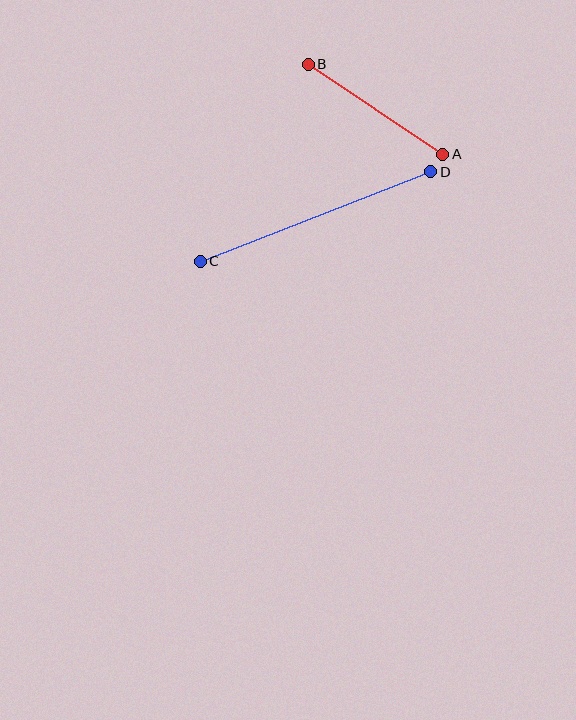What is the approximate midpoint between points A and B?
The midpoint is at approximately (375, 109) pixels.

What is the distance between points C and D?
The distance is approximately 247 pixels.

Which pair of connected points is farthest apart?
Points C and D are farthest apart.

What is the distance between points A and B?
The distance is approximately 162 pixels.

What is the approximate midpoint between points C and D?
The midpoint is at approximately (316, 216) pixels.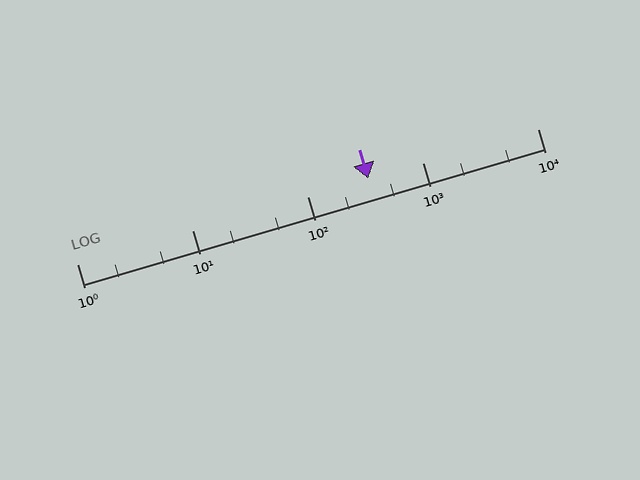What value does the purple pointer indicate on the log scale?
The pointer indicates approximately 340.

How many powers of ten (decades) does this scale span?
The scale spans 4 decades, from 1 to 10000.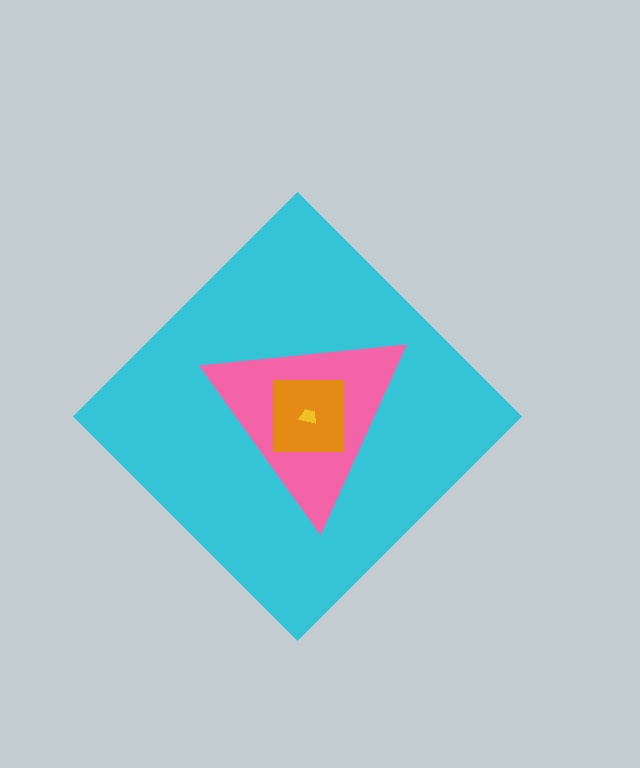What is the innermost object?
The yellow trapezoid.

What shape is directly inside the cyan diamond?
The pink triangle.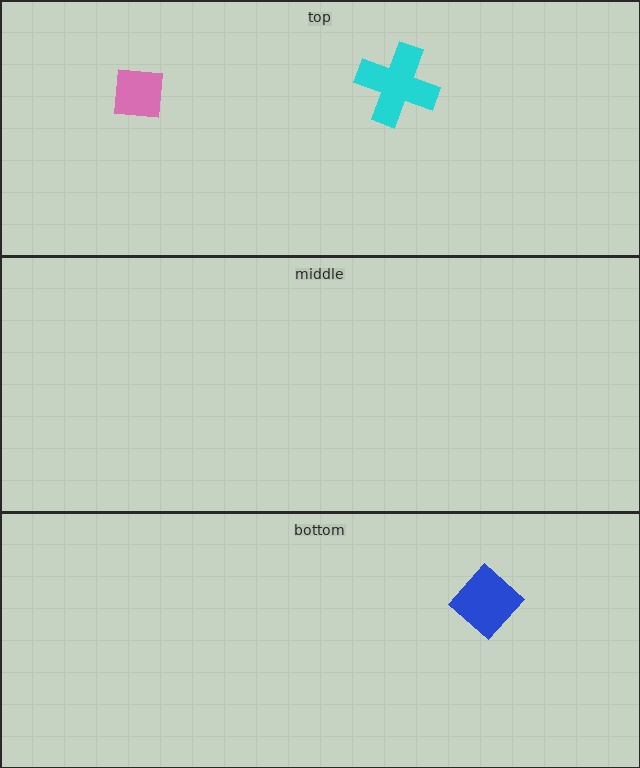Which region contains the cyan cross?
The top region.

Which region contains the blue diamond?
The bottom region.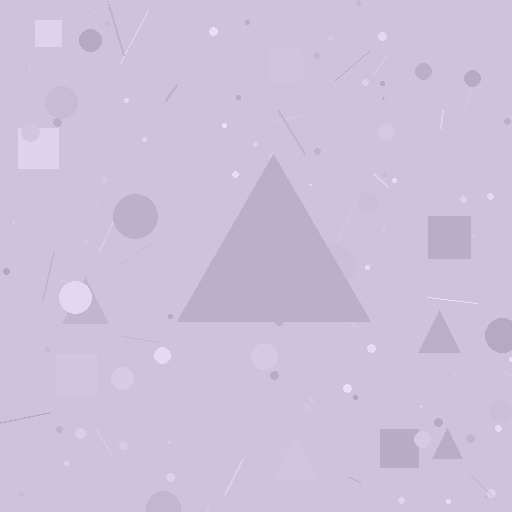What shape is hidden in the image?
A triangle is hidden in the image.